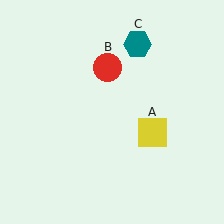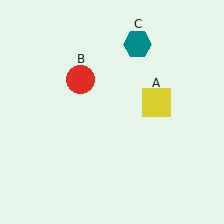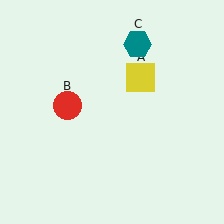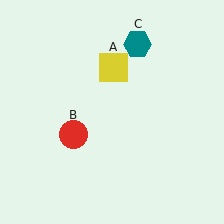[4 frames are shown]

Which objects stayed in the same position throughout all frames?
Teal hexagon (object C) remained stationary.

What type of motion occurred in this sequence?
The yellow square (object A), red circle (object B) rotated counterclockwise around the center of the scene.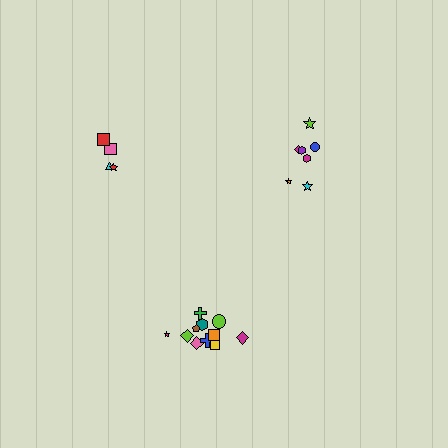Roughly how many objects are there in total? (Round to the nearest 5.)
Roughly 25 objects in total.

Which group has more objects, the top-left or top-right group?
The top-right group.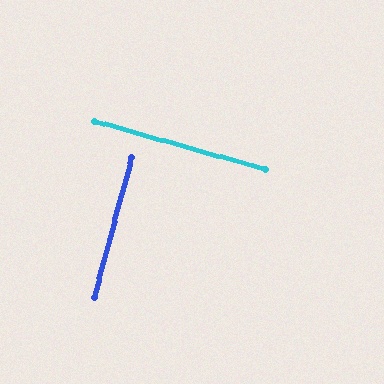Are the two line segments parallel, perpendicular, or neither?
Perpendicular — they meet at approximately 90°.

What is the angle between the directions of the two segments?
Approximately 90 degrees.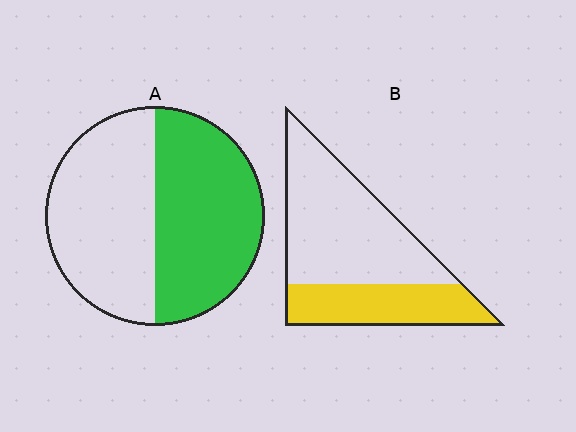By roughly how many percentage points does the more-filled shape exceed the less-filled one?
By roughly 15 percentage points (A over B).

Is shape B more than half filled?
No.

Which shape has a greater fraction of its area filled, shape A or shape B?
Shape A.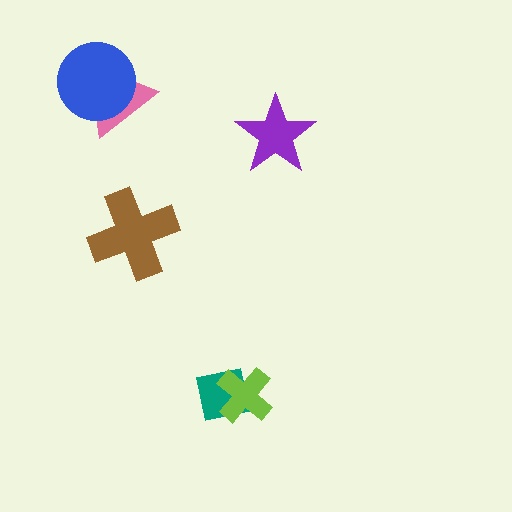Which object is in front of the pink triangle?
The blue circle is in front of the pink triangle.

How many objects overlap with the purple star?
0 objects overlap with the purple star.